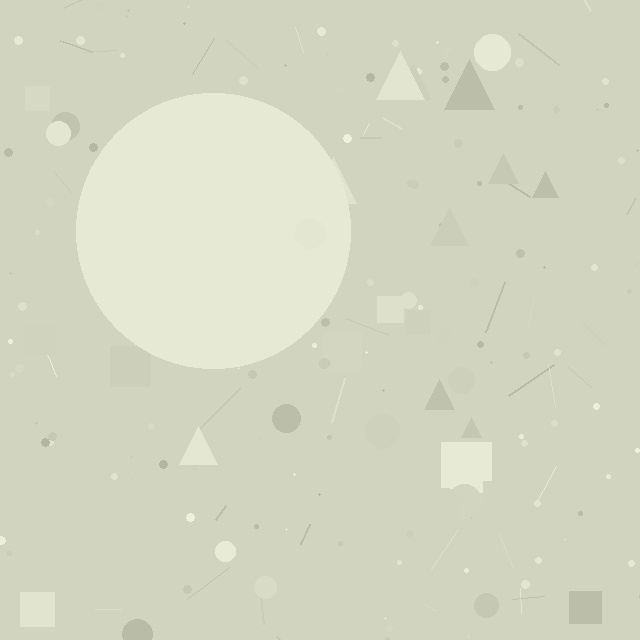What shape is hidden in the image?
A circle is hidden in the image.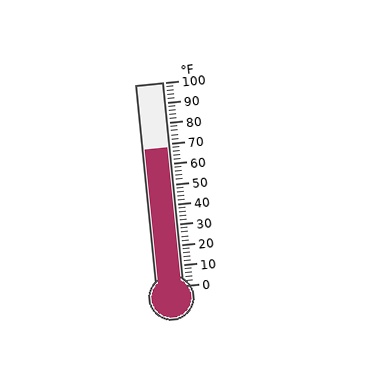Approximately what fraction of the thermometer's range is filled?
The thermometer is filled to approximately 70% of its range.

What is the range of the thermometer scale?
The thermometer scale ranges from 0°F to 100°F.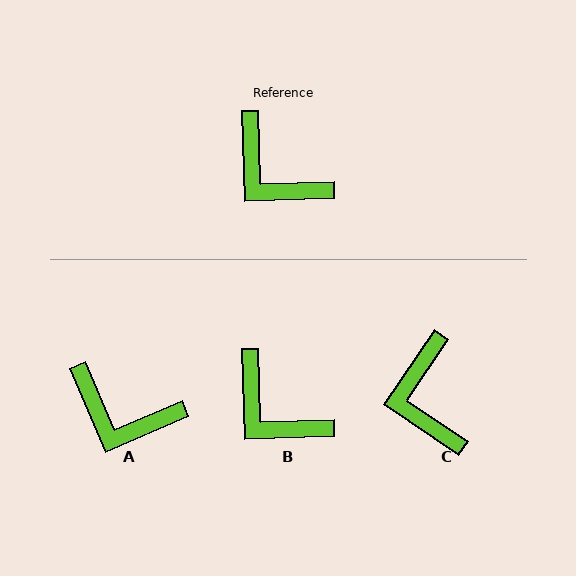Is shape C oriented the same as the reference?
No, it is off by about 36 degrees.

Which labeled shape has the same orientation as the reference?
B.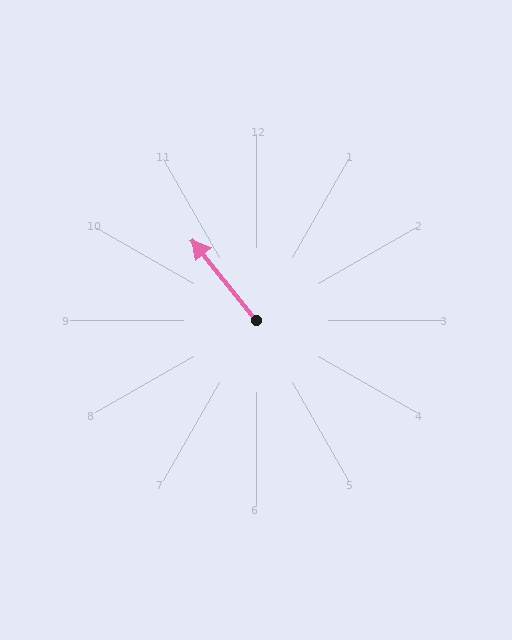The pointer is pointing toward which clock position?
Roughly 11 o'clock.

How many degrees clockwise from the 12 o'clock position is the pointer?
Approximately 321 degrees.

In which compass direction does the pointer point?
Northwest.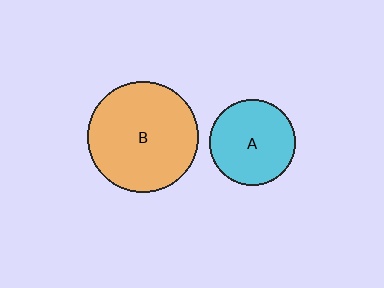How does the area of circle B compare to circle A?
Approximately 1.7 times.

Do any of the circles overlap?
No, none of the circles overlap.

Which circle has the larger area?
Circle B (orange).